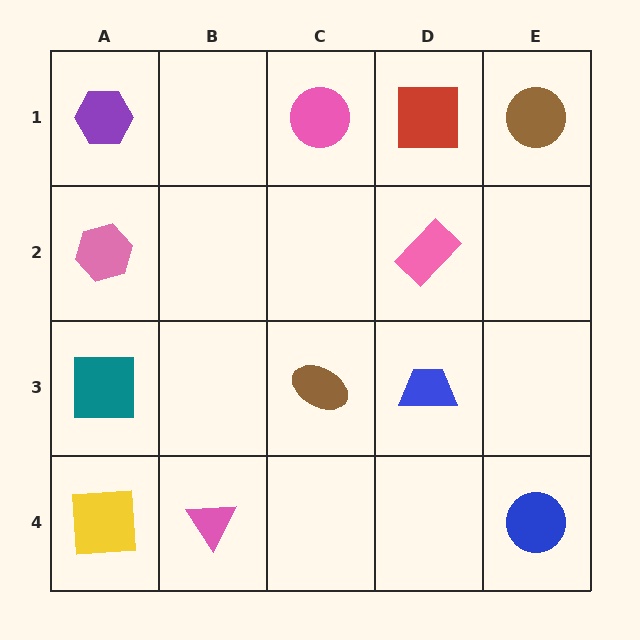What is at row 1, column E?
A brown circle.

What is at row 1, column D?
A red square.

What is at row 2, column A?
A pink hexagon.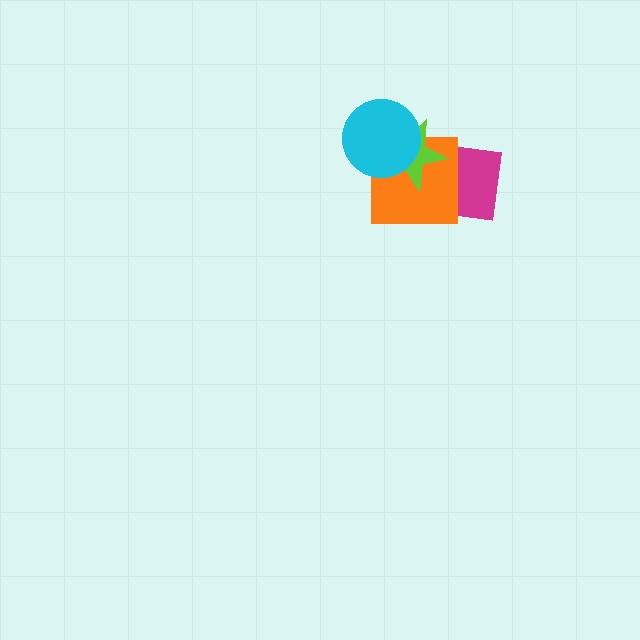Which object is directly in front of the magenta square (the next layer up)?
The orange square is directly in front of the magenta square.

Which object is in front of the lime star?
The cyan circle is in front of the lime star.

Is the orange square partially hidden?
Yes, it is partially covered by another shape.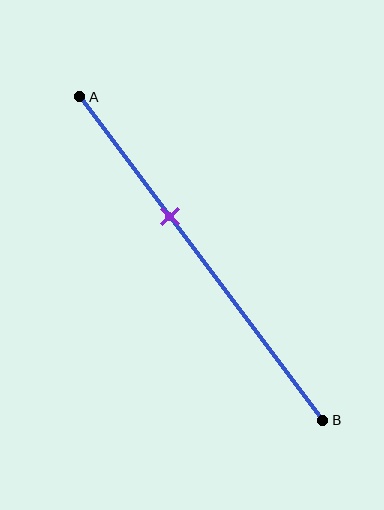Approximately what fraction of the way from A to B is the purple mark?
The purple mark is approximately 35% of the way from A to B.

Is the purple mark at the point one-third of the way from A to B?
No, the mark is at about 35% from A, not at the 33% one-third point.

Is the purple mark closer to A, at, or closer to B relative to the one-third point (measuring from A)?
The purple mark is closer to point B than the one-third point of segment AB.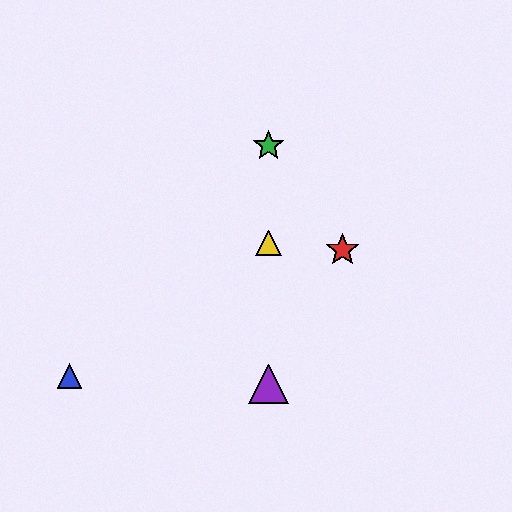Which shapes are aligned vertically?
The green star, the yellow triangle, the purple triangle are aligned vertically.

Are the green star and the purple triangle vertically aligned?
Yes, both are at x≈269.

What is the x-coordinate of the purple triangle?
The purple triangle is at x≈269.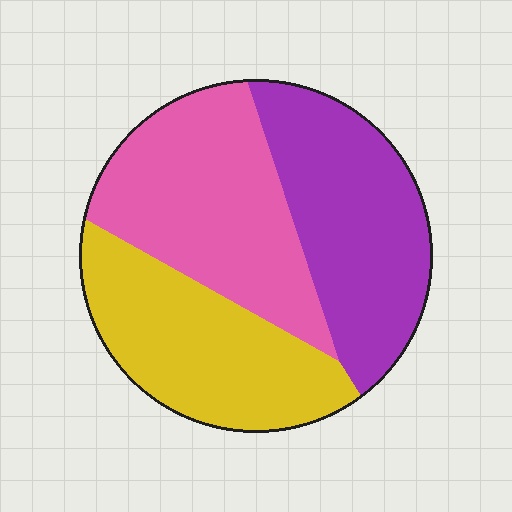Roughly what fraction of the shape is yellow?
Yellow takes up about one third (1/3) of the shape.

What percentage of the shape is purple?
Purple covers around 35% of the shape.